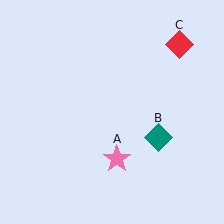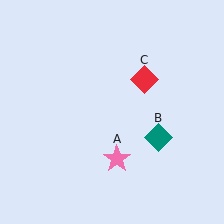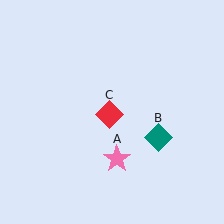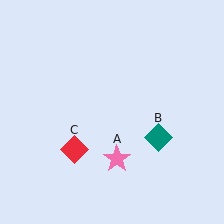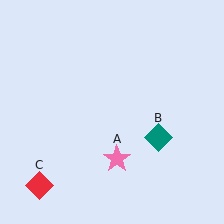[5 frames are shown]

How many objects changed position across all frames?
1 object changed position: red diamond (object C).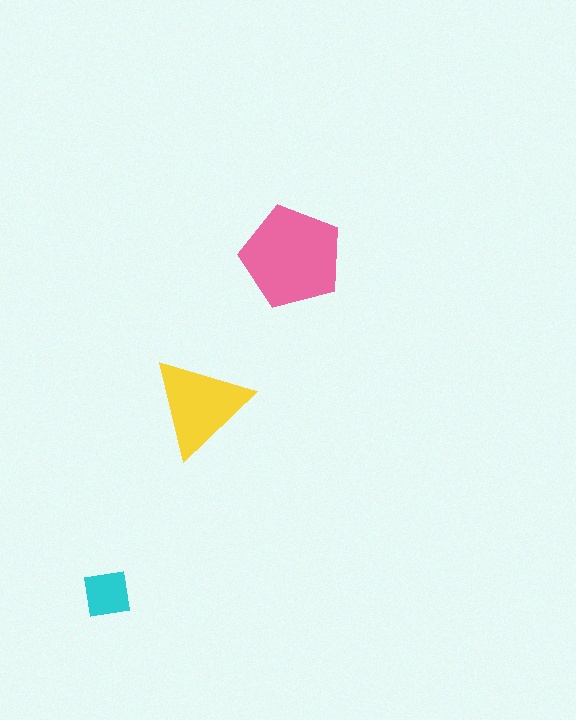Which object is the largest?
The pink pentagon.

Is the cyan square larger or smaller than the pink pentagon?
Smaller.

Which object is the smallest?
The cyan square.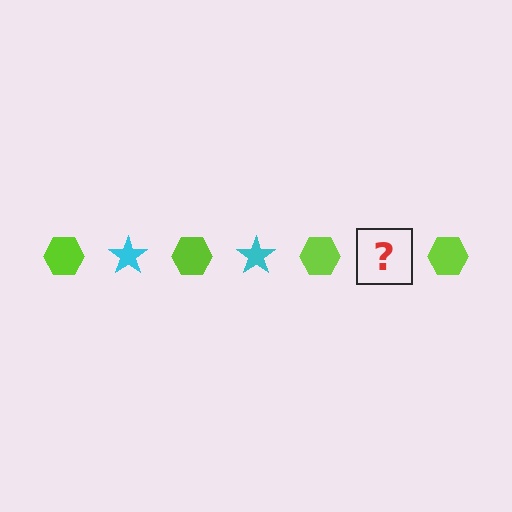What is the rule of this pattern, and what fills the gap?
The rule is that the pattern alternates between lime hexagon and cyan star. The gap should be filled with a cyan star.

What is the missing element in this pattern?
The missing element is a cyan star.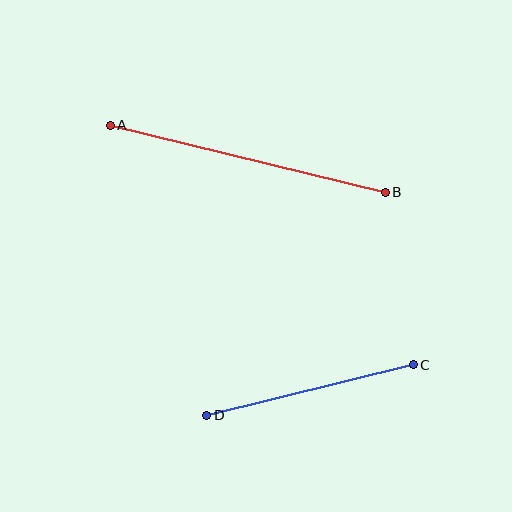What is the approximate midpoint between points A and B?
The midpoint is at approximately (248, 159) pixels.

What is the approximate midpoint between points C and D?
The midpoint is at approximately (310, 390) pixels.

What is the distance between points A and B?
The distance is approximately 283 pixels.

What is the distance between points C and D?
The distance is approximately 213 pixels.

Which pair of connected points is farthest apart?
Points A and B are farthest apart.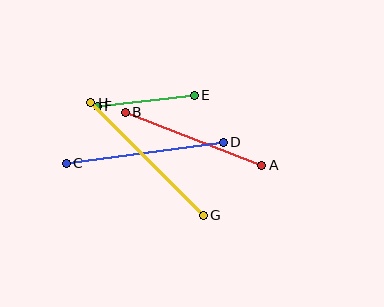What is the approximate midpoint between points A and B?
The midpoint is at approximately (194, 139) pixels.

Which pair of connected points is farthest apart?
Points G and H are farthest apart.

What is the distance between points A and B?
The distance is approximately 147 pixels.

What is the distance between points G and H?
The distance is approximately 159 pixels.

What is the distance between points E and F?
The distance is approximately 98 pixels.